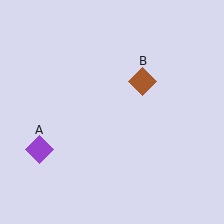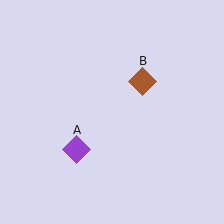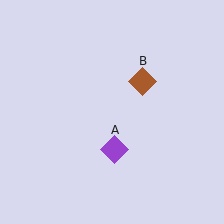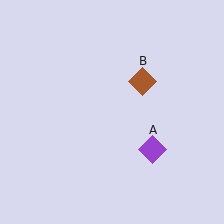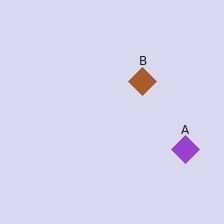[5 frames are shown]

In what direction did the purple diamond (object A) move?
The purple diamond (object A) moved right.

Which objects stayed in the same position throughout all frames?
Brown diamond (object B) remained stationary.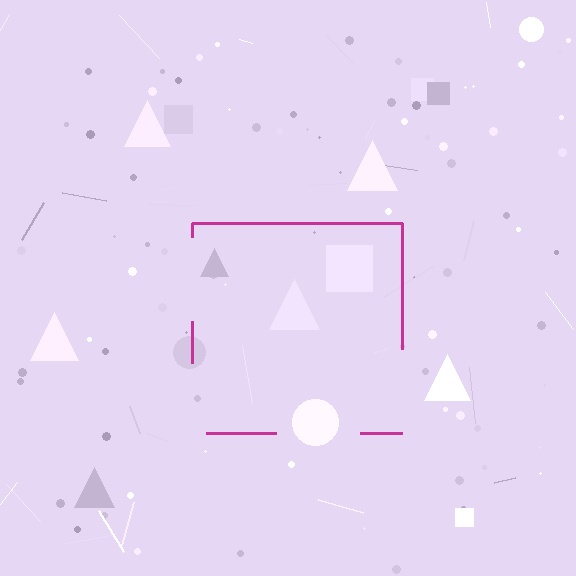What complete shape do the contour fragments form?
The contour fragments form a square.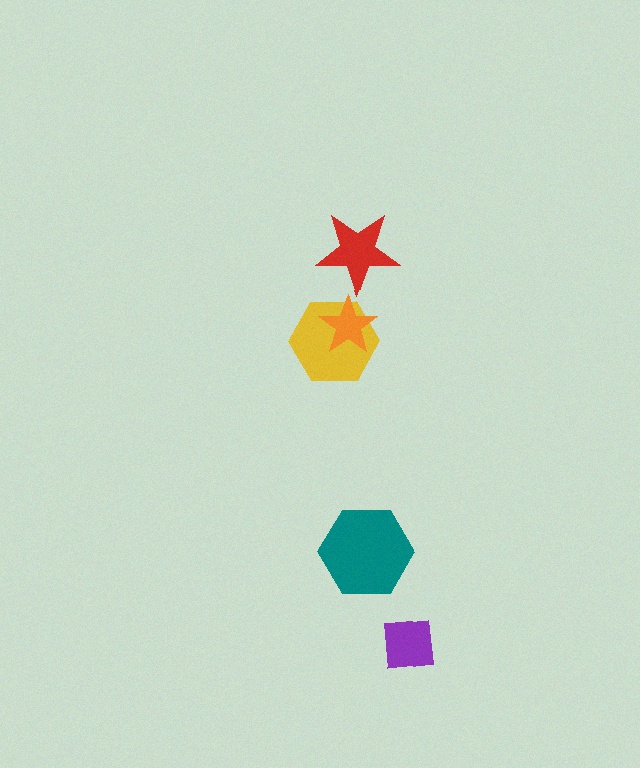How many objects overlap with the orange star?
1 object overlaps with the orange star.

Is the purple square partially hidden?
No, no other shape covers it.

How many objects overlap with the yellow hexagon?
1 object overlaps with the yellow hexagon.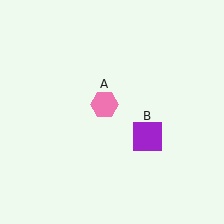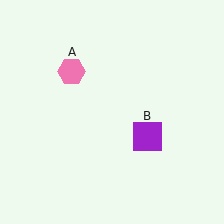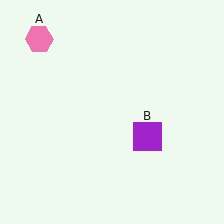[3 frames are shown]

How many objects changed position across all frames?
1 object changed position: pink hexagon (object A).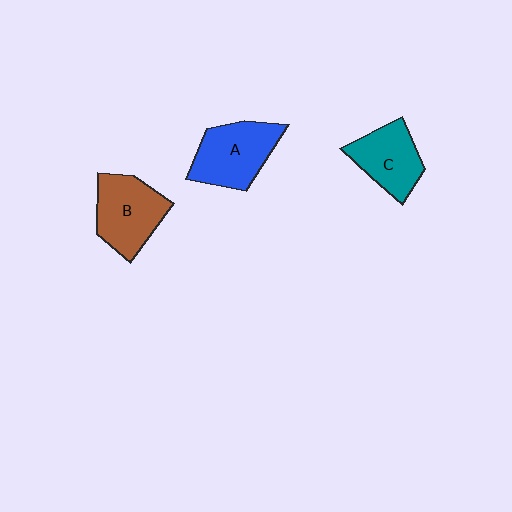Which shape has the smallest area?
Shape C (teal).